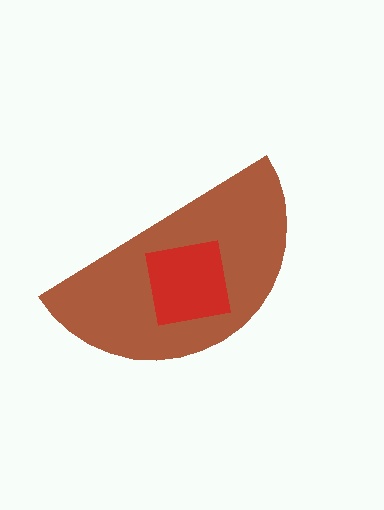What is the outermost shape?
The brown semicircle.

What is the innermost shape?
The red square.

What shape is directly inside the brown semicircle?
The red square.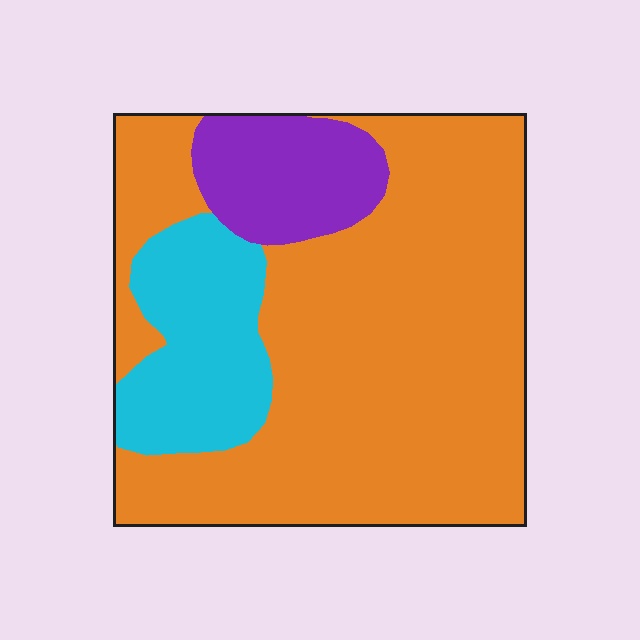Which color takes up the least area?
Purple, at roughly 10%.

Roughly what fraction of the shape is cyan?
Cyan covers about 15% of the shape.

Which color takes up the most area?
Orange, at roughly 70%.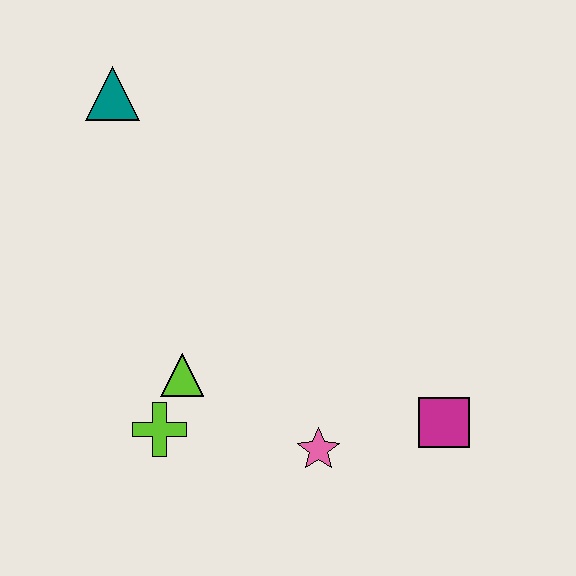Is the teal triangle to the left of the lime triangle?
Yes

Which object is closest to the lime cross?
The lime triangle is closest to the lime cross.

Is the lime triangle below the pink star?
No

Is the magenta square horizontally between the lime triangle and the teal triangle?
No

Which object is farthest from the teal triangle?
The magenta square is farthest from the teal triangle.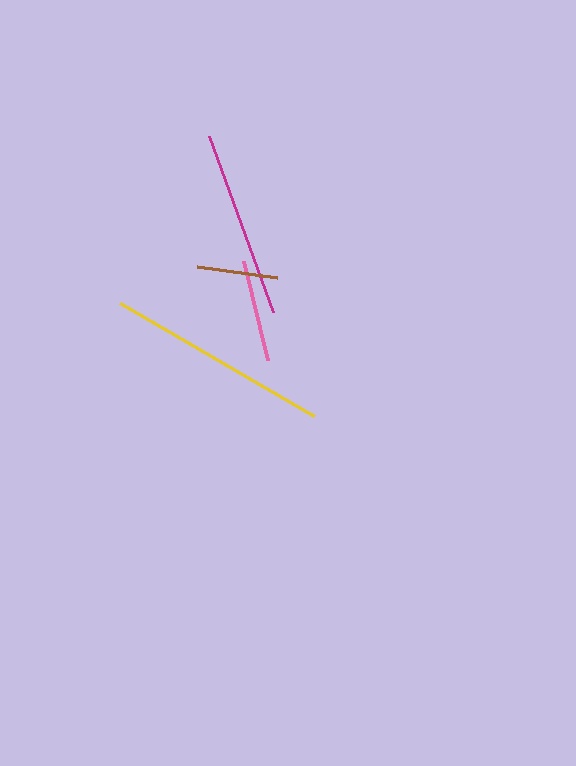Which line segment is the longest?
The yellow line is the longest at approximately 224 pixels.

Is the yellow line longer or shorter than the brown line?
The yellow line is longer than the brown line.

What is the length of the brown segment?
The brown segment is approximately 82 pixels long.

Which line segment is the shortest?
The brown line is the shortest at approximately 82 pixels.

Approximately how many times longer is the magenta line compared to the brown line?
The magenta line is approximately 2.3 times the length of the brown line.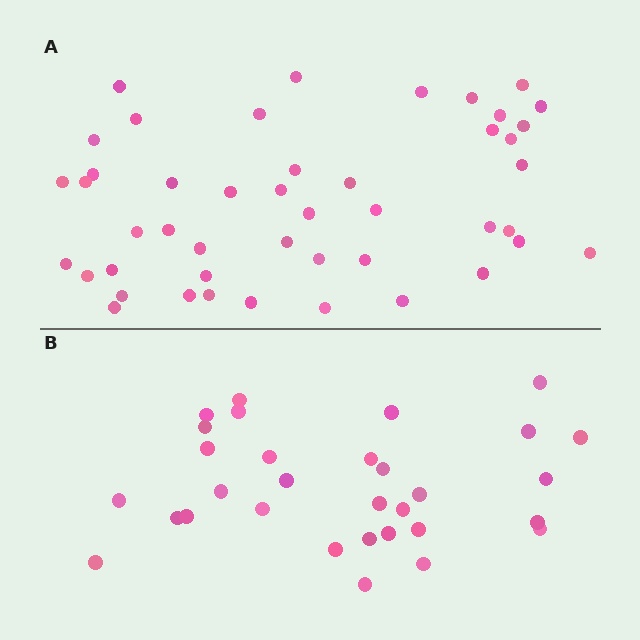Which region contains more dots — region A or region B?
Region A (the top region) has more dots.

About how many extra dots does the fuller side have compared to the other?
Region A has approximately 15 more dots than region B.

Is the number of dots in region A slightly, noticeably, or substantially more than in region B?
Region A has substantially more. The ratio is roughly 1.5 to 1.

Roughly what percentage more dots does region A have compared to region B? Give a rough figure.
About 50% more.